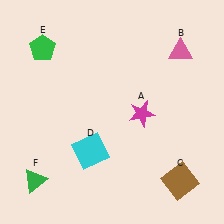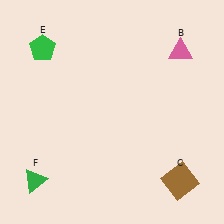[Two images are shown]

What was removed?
The cyan square (D), the magenta star (A) were removed in Image 2.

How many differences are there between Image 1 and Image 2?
There are 2 differences between the two images.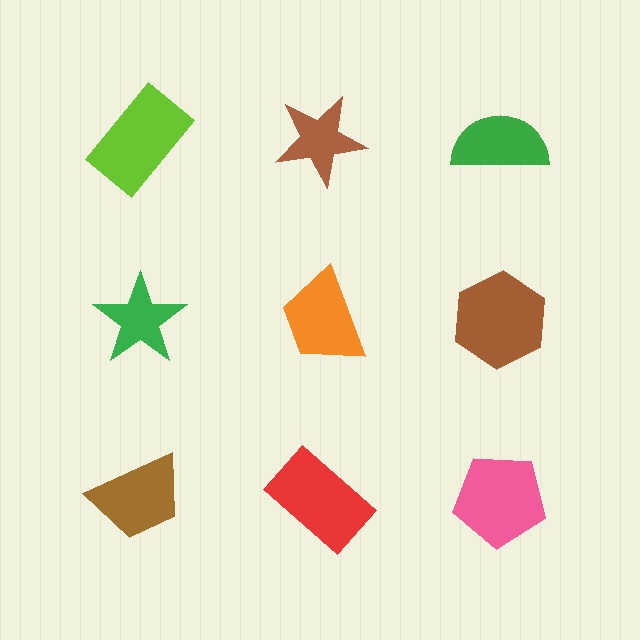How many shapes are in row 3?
3 shapes.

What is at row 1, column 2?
A brown star.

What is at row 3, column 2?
A red rectangle.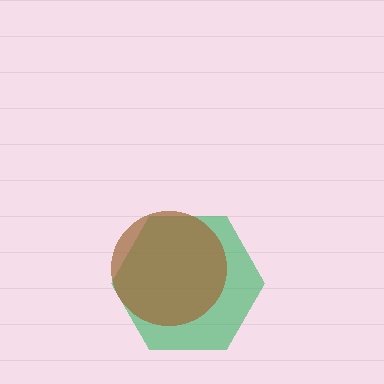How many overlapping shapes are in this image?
There are 2 overlapping shapes in the image.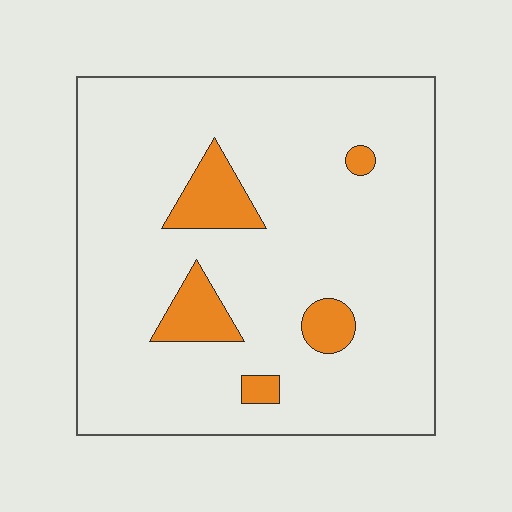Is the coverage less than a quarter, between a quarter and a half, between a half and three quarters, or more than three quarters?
Less than a quarter.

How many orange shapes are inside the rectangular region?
5.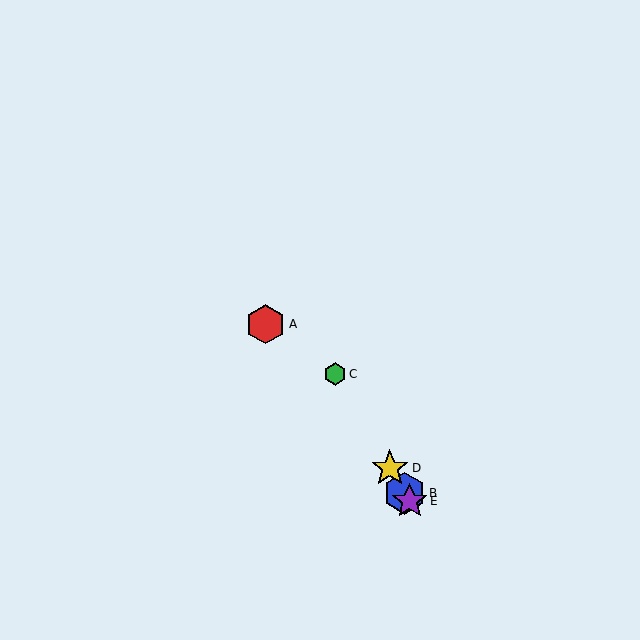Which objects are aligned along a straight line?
Objects B, C, D, E are aligned along a straight line.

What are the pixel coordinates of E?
Object E is at (410, 501).